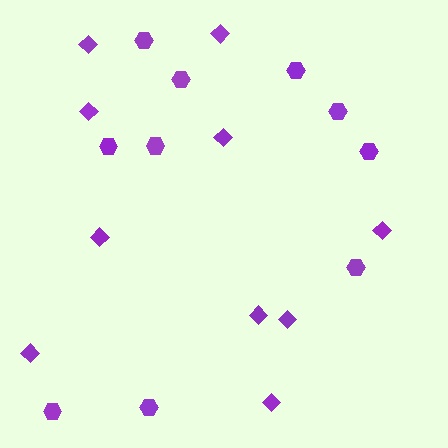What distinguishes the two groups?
There are 2 groups: one group of hexagons (10) and one group of diamonds (10).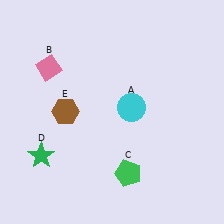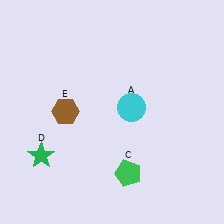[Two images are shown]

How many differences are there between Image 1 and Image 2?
There is 1 difference between the two images.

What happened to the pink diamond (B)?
The pink diamond (B) was removed in Image 2. It was in the top-left area of Image 1.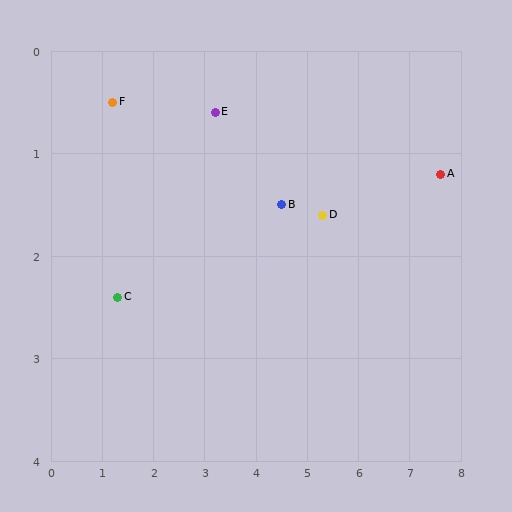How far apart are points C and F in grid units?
Points C and F are about 1.9 grid units apart.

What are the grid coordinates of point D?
Point D is at approximately (5.3, 1.6).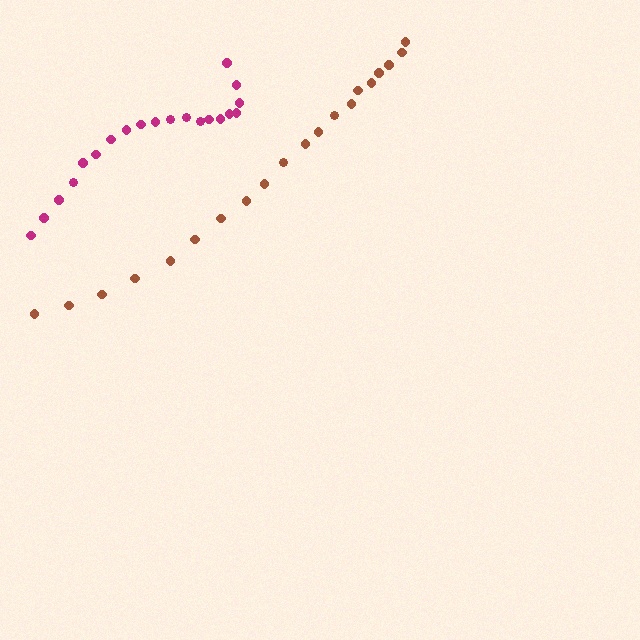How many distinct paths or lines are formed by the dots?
There are 2 distinct paths.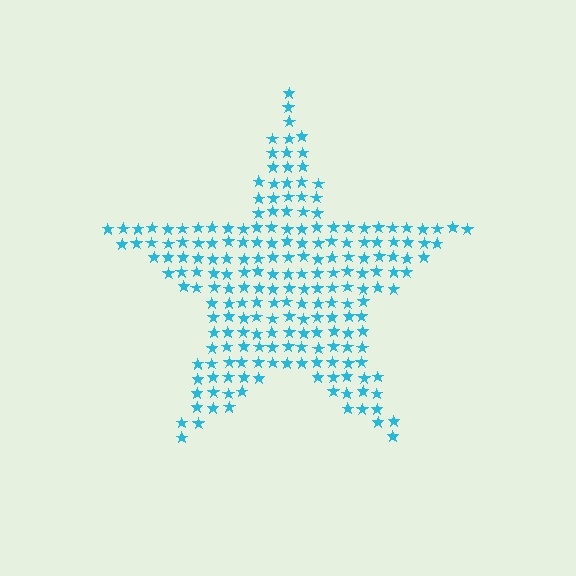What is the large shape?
The large shape is a star.